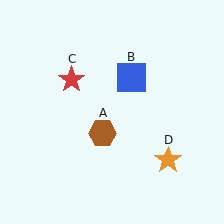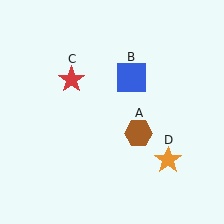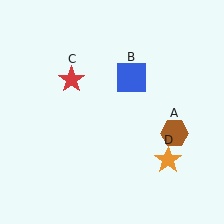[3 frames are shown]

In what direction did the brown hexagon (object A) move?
The brown hexagon (object A) moved right.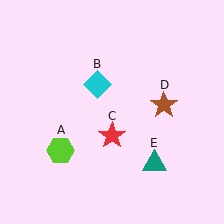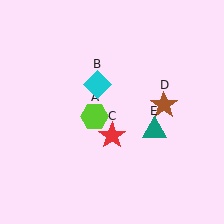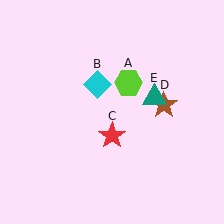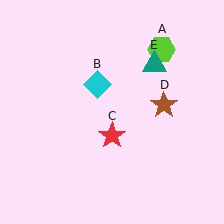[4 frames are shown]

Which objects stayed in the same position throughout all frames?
Cyan diamond (object B) and red star (object C) and brown star (object D) remained stationary.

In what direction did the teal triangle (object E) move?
The teal triangle (object E) moved up.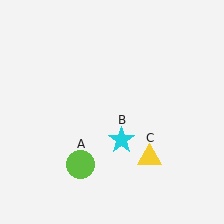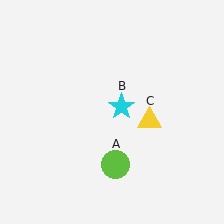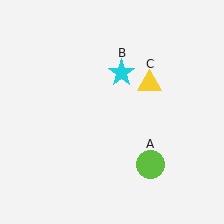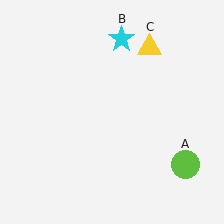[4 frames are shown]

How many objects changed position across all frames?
3 objects changed position: lime circle (object A), cyan star (object B), yellow triangle (object C).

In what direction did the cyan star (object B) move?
The cyan star (object B) moved up.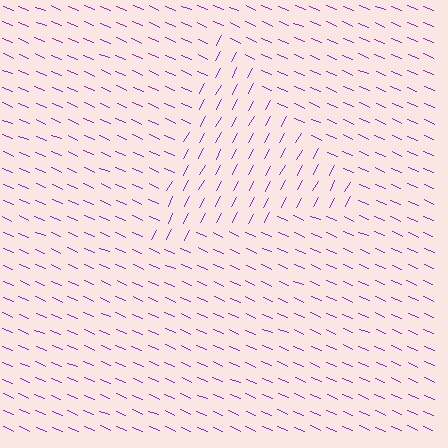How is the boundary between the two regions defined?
The boundary is defined purely by a change in line orientation (approximately 85 degrees difference). All lines are the same color and thickness.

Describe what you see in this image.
The image is filled with small purple line segments. A triangle region in the image has lines oriented differently from the surrounding lines, creating a visible texture boundary.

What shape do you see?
I see a triangle.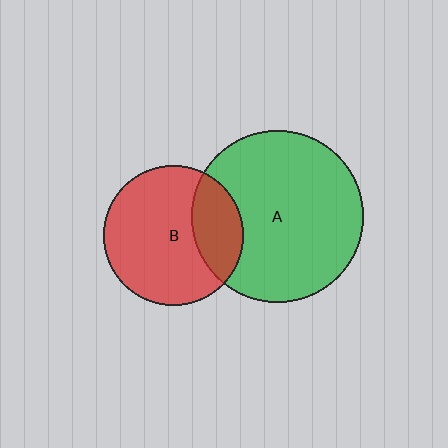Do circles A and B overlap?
Yes.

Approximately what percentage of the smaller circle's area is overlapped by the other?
Approximately 25%.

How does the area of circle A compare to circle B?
Approximately 1.5 times.